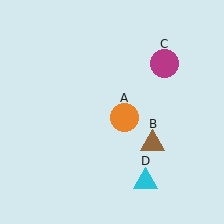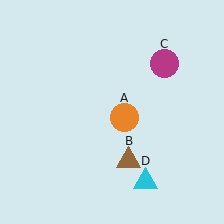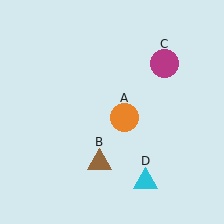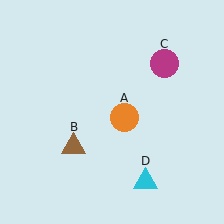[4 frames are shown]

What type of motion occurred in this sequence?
The brown triangle (object B) rotated clockwise around the center of the scene.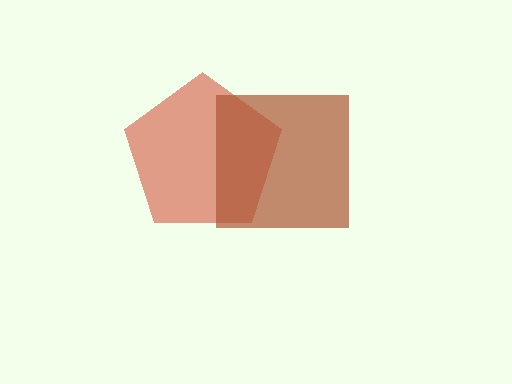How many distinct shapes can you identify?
There are 2 distinct shapes: a red pentagon, a brown square.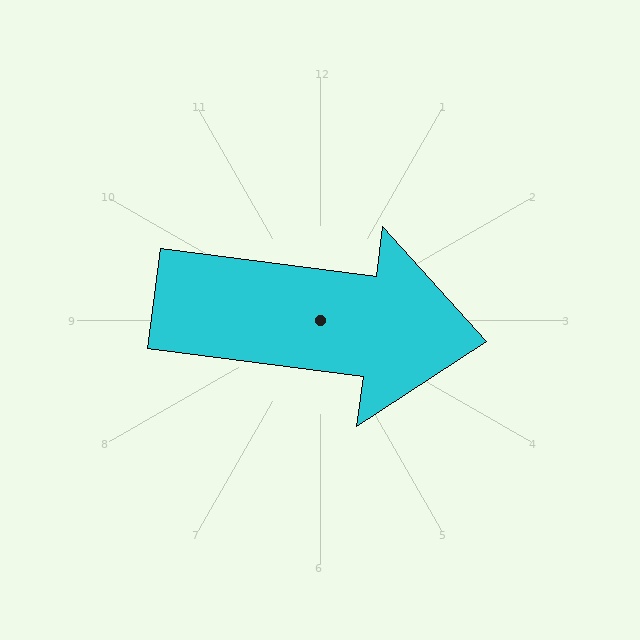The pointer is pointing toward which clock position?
Roughly 3 o'clock.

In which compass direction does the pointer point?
East.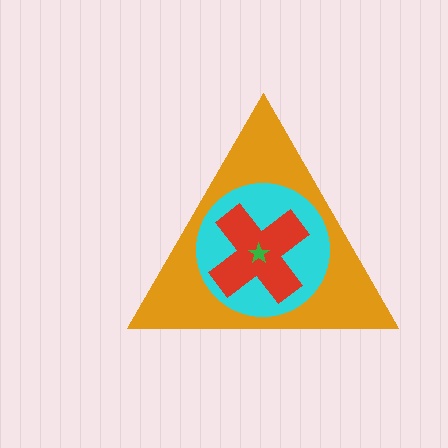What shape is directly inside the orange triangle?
The cyan circle.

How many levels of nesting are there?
4.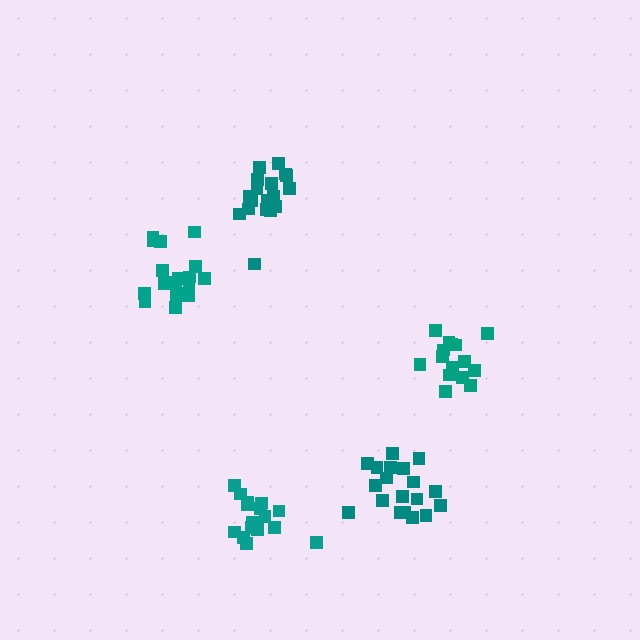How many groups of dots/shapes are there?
There are 5 groups.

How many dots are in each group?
Group 1: 15 dots, Group 2: 19 dots, Group 3: 16 dots, Group 4: 19 dots, Group 5: 18 dots (87 total).